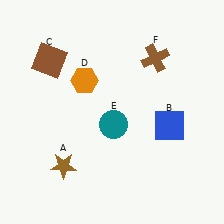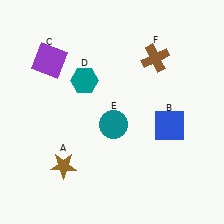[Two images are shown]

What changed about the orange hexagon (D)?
In Image 1, D is orange. In Image 2, it changed to teal.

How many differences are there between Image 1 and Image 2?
There are 2 differences between the two images.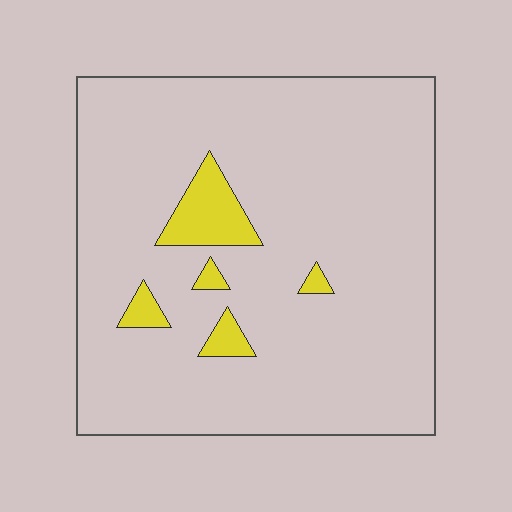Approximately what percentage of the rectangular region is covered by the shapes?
Approximately 5%.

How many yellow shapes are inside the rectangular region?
5.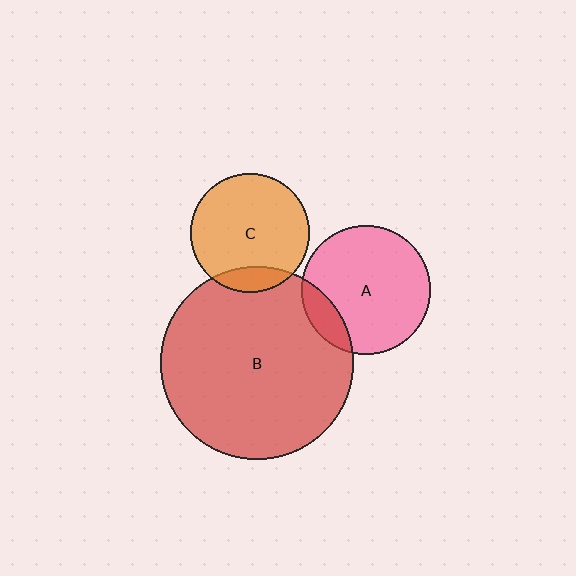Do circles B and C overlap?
Yes.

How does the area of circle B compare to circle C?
Approximately 2.6 times.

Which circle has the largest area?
Circle B (red).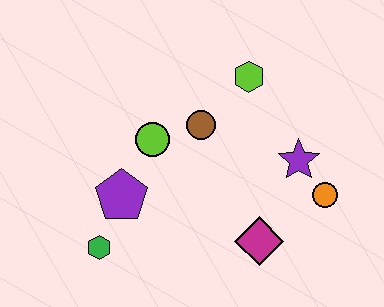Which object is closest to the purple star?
The orange circle is closest to the purple star.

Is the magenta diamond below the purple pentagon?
Yes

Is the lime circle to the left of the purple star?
Yes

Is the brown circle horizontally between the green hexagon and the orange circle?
Yes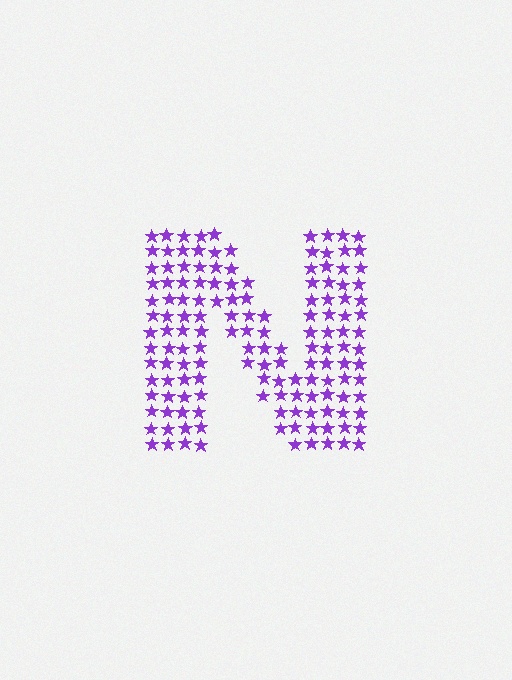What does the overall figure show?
The overall figure shows the letter N.